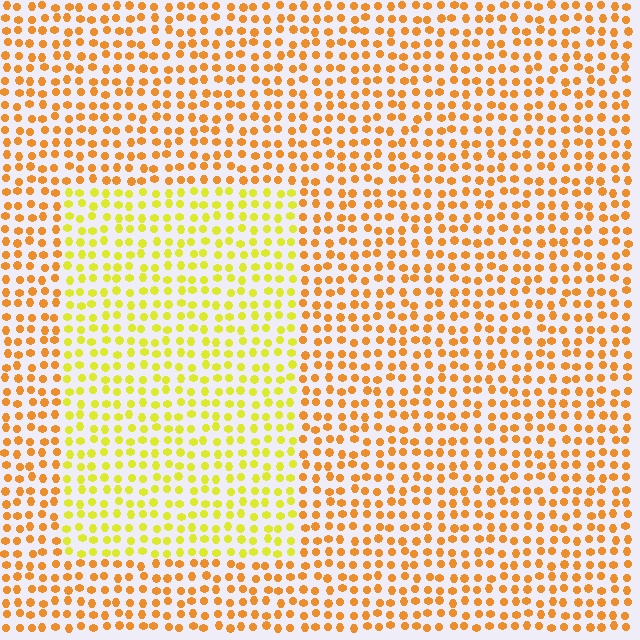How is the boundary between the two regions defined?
The boundary is defined purely by a slight shift in hue (about 34 degrees). Spacing, size, and orientation are identical on both sides.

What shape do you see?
I see a rectangle.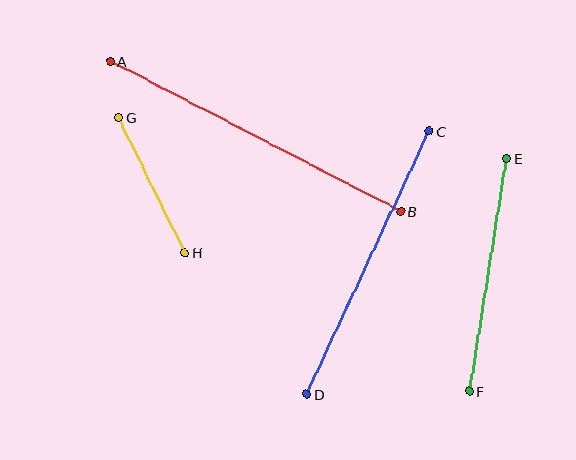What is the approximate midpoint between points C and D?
The midpoint is at approximately (368, 263) pixels.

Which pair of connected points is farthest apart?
Points A and B are farthest apart.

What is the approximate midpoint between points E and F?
The midpoint is at approximately (488, 275) pixels.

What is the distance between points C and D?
The distance is approximately 290 pixels.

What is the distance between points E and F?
The distance is approximately 236 pixels.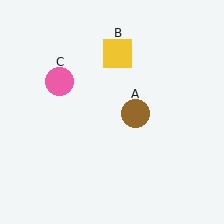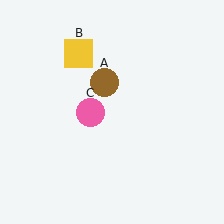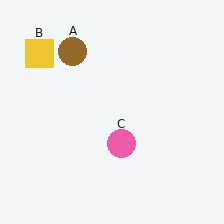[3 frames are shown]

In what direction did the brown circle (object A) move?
The brown circle (object A) moved up and to the left.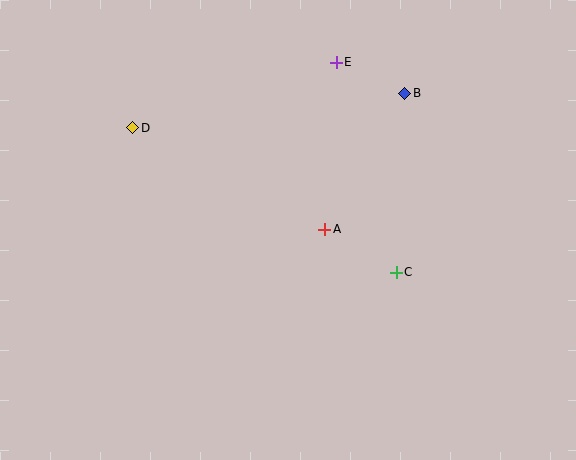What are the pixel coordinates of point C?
Point C is at (396, 272).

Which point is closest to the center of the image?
Point A at (325, 229) is closest to the center.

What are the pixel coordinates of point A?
Point A is at (325, 229).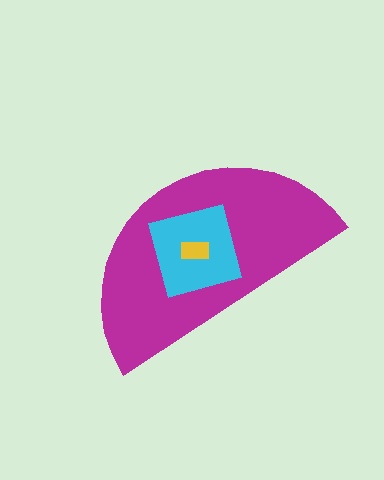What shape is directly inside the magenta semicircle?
The cyan square.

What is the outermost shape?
The magenta semicircle.